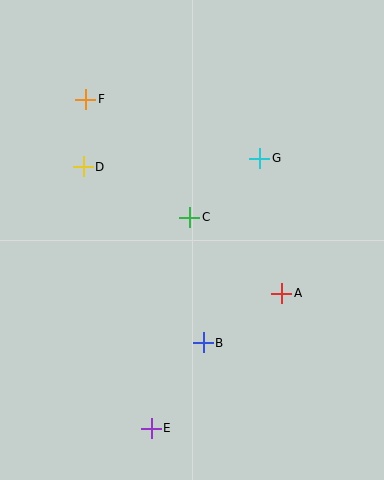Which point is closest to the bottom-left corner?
Point E is closest to the bottom-left corner.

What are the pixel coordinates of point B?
Point B is at (203, 343).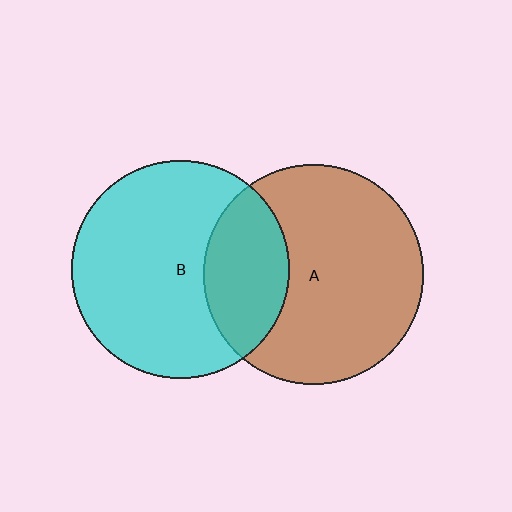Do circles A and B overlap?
Yes.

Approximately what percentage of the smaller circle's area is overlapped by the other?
Approximately 30%.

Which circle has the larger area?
Circle A (brown).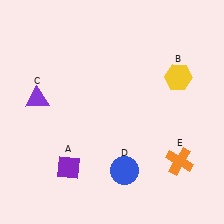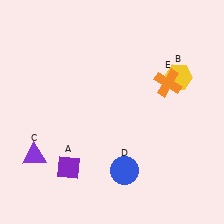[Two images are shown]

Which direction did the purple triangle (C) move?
The purple triangle (C) moved down.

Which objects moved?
The objects that moved are: the purple triangle (C), the orange cross (E).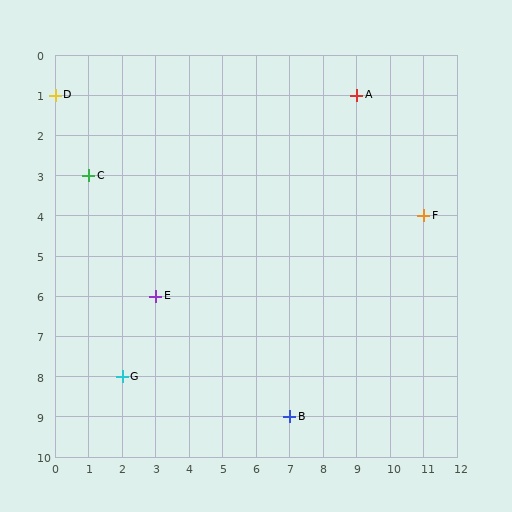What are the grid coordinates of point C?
Point C is at grid coordinates (1, 3).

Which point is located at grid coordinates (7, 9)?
Point B is at (7, 9).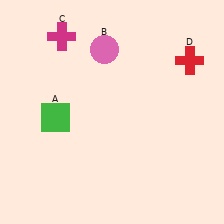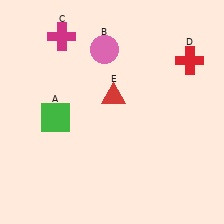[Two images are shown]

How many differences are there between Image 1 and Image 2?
There is 1 difference between the two images.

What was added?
A red triangle (E) was added in Image 2.